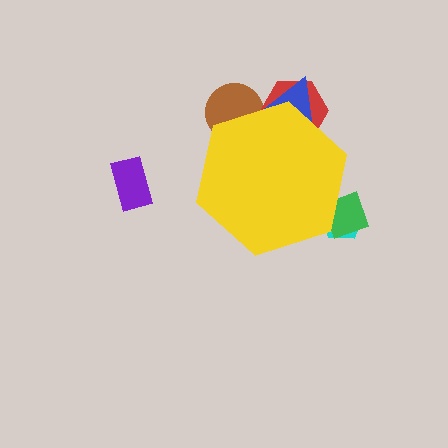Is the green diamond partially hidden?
Yes, the green diamond is partially hidden behind the yellow hexagon.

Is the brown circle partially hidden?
Yes, the brown circle is partially hidden behind the yellow hexagon.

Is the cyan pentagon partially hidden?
Yes, the cyan pentagon is partially hidden behind the yellow hexagon.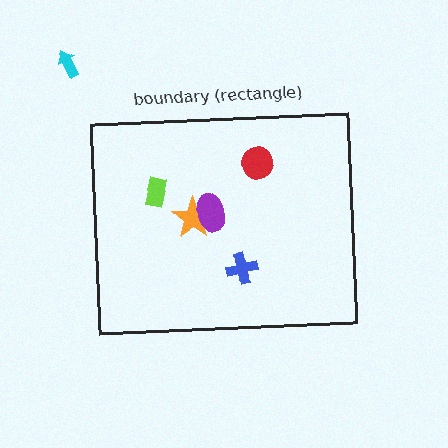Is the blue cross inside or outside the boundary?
Inside.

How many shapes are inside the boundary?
5 inside, 1 outside.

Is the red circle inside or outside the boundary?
Inside.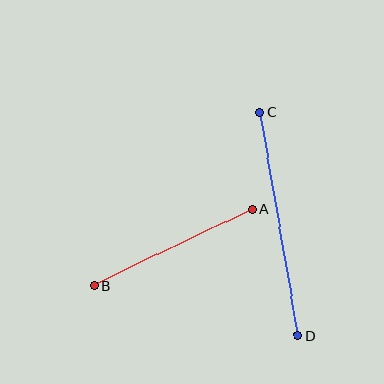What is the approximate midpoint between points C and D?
The midpoint is at approximately (279, 224) pixels.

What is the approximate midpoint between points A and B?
The midpoint is at approximately (173, 247) pixels.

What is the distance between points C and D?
The distance is approximately 226 pixels.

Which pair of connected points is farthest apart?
Points C and D are farthest apart.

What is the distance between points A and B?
The distance is approximately 176 pixels.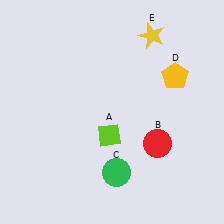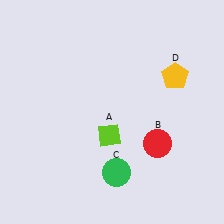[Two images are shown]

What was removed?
The yellow star (E) was removed in Image 2.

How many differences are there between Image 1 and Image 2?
There is 1 difference between the two images.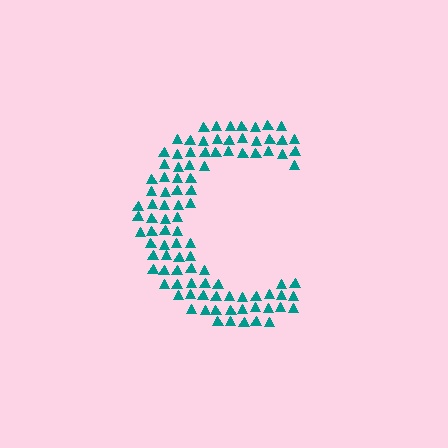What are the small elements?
The small elements are triangles.